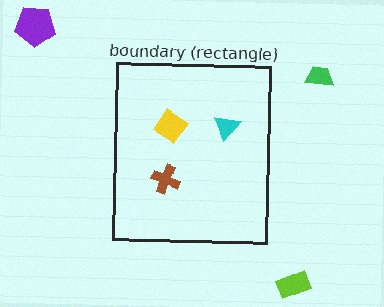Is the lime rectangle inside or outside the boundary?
Outside.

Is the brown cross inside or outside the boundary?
Inside.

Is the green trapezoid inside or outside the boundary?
Outside.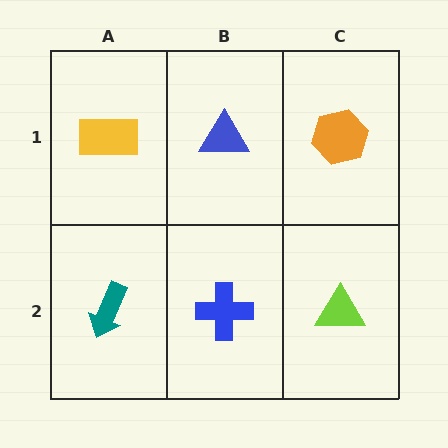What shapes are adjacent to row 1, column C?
A lime triangle (row 2, column C), a blue triangle (row 1, column B).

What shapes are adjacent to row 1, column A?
A teal arrow (row 2, column A), a blue triangle (row 1, column B).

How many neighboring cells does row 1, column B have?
3.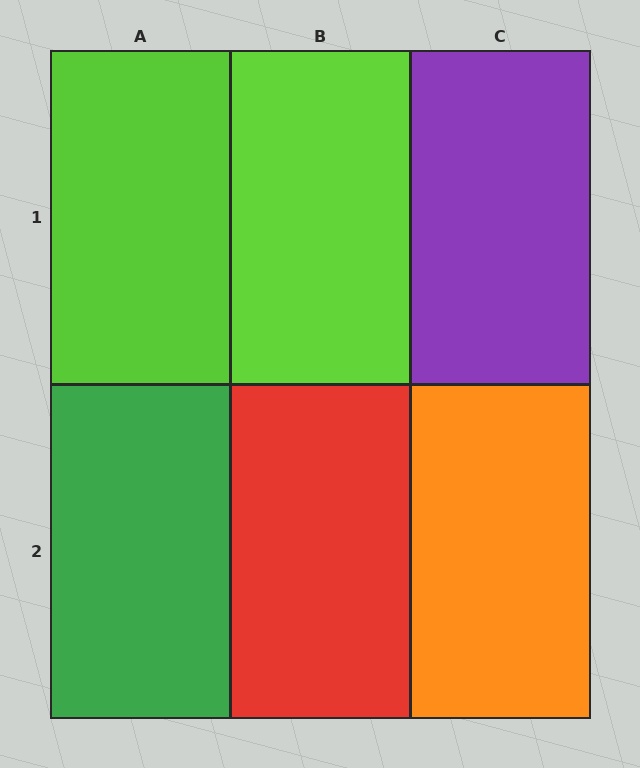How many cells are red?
1 cell is red.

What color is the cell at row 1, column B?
Lime.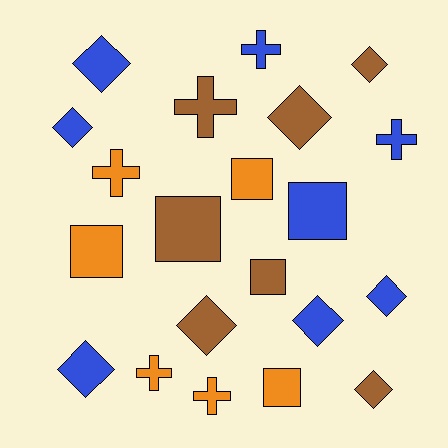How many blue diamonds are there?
There are 5 blue diamonds.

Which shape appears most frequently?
Diamond, with 9 objects.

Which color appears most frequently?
Blue, with 8 objects.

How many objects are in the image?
There are 21 objects.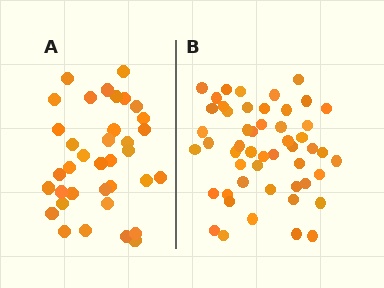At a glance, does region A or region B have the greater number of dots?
Region B (the right region) has more dots.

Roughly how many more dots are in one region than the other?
Region B has approximately 15 more dots than region A.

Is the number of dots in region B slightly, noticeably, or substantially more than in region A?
Region B has noticeably more, but not dramatically so. The ratio is roughly 1.4 to 1.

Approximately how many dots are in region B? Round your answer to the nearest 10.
About 50 dots. (The exact count is 51, which rounds to 50.)